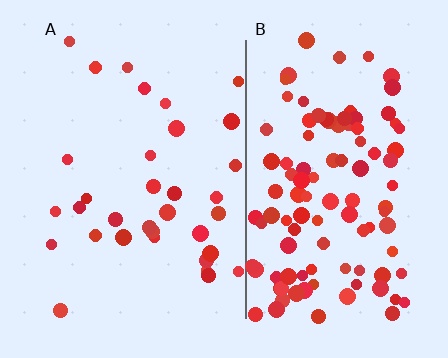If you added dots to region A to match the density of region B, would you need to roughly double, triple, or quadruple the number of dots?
Approximately triple.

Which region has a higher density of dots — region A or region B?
B (the right).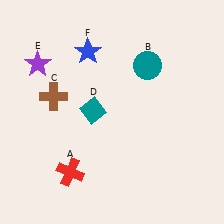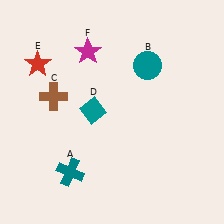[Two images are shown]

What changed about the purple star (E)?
In Image 1, E is purple. In Image 2, it changed to red.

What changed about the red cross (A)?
In Image 1, A is red. In Image 2, it changed to teal.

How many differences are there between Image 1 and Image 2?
There are 3 differences between the two images.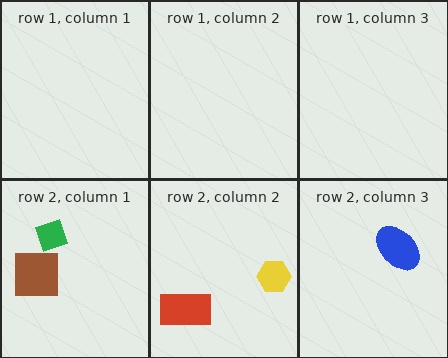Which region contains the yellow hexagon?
The row 2, column 2 region.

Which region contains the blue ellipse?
The row 2, column 3 region.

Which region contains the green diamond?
The row 2, column 1 region.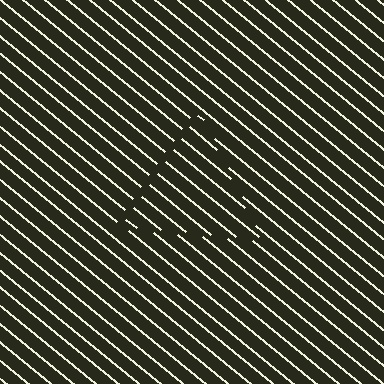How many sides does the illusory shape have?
3 sides — the line-ends trace a triangle.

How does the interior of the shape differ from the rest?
The interior of the shape contains the same grating, shifted by half a period — the contour is defined by the phase discontinuity where line-ends from the inner and outer gratings abut.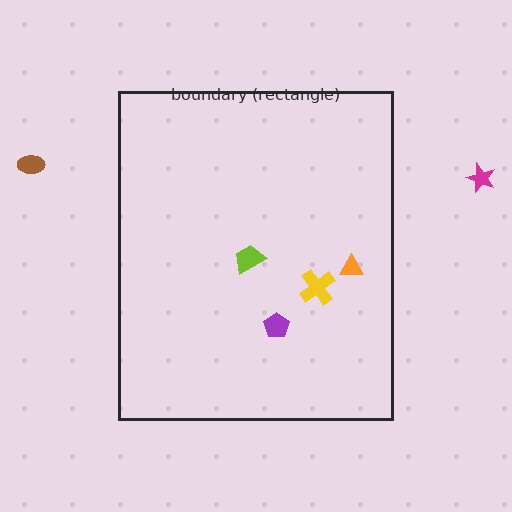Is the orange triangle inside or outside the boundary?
Inside.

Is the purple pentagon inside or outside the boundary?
Inside.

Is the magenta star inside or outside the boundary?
Outside.